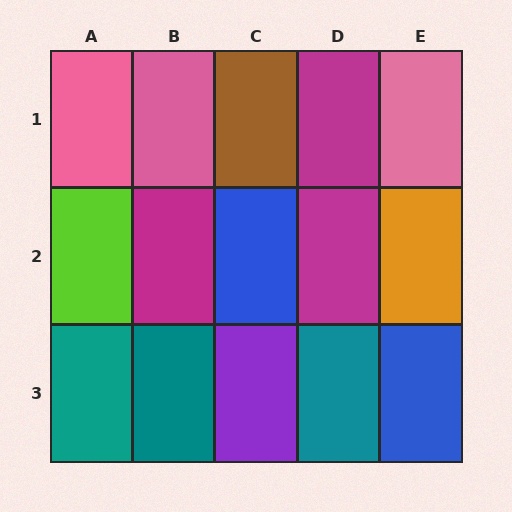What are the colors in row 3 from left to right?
Teal, teal, purple, teal, blue.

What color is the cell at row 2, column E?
Orange.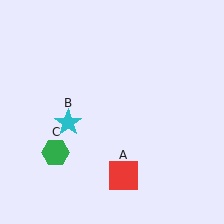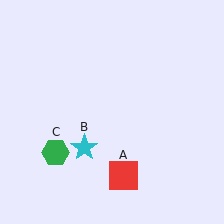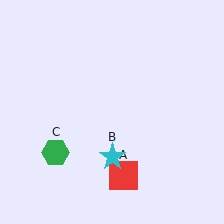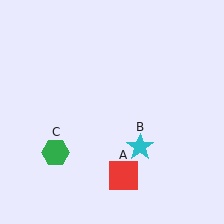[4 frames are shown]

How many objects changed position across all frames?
1 object changed position: cyan star (object B).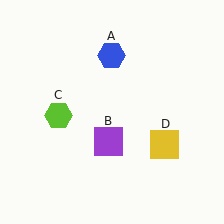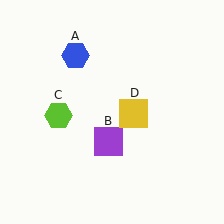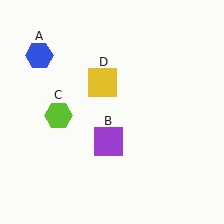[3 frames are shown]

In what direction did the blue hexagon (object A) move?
The blue hexagon (object A) moved left.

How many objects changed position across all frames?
2 objects changed position: blue hexagon (object A), yellow square (object D).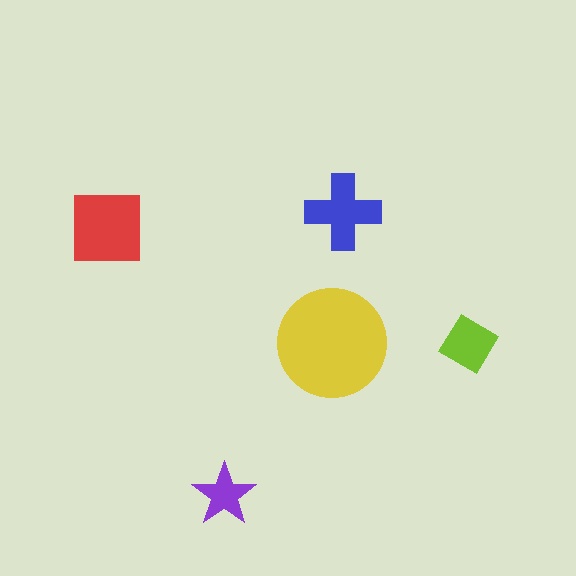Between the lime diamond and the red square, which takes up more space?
The red square.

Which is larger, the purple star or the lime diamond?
The lime diamond.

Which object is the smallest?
The purple star.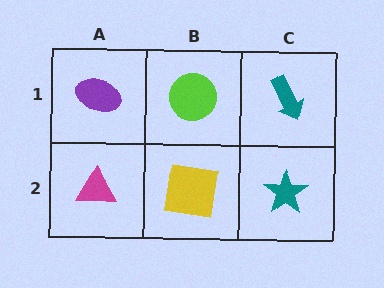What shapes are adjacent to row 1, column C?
A teal star (row 2, column C), a lime circle (row 1, column B).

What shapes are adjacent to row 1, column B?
A yellow square (row 2, column B), a purple ellipse (row 1, column A), a teal arrow (row 1, column C).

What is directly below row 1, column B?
A yellow square.